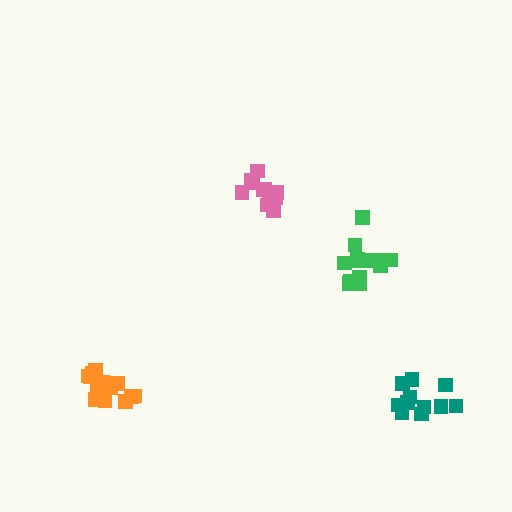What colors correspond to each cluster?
The clusters are colored: green, orange, teal, pink.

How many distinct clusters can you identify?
There are 4 distinct clusters.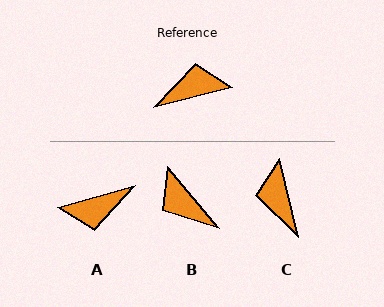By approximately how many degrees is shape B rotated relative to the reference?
Approximately 116 degrees counter-clockwise.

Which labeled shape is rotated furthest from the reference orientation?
A, about 179 degrees away.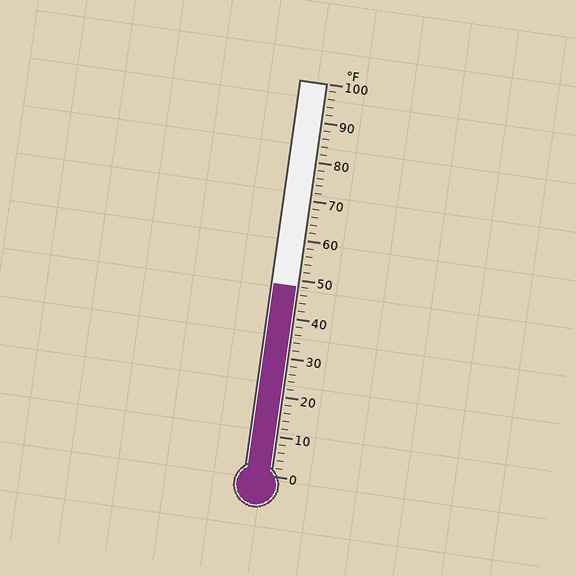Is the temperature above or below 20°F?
The temperature is above 20°F.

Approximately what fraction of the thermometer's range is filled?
The thermometer is filled to approximately 50% of its range.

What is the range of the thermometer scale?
The thermometer scale ranges from 0°F to 100°F.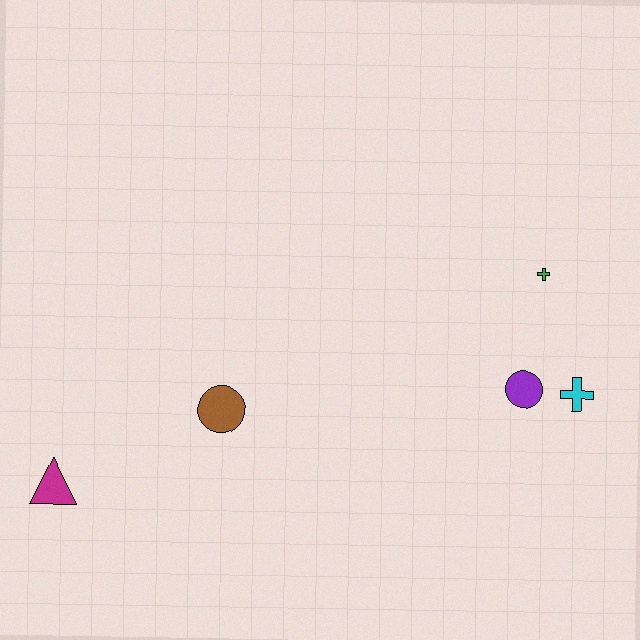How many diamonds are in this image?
There are no diamonds.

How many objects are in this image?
There are 5 objects.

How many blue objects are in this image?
There are no blue objects.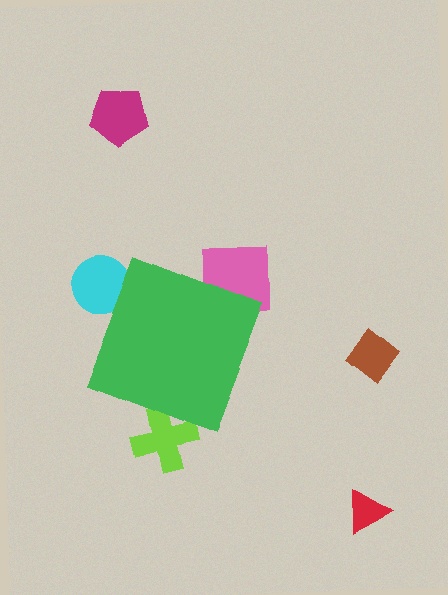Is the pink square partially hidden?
Yes, the pink square is partially hidden behind the green diamond.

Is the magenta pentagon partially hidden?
No, the magenta pentagon is fully visible.